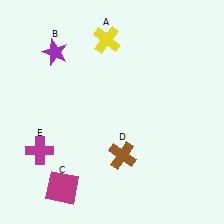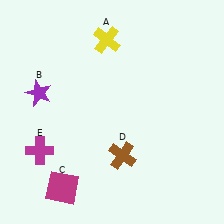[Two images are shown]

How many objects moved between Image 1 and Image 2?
1 object moved between the two images.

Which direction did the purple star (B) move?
The purple star (B) moved down.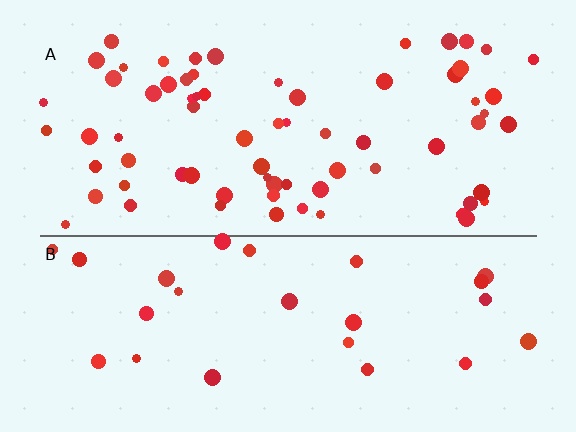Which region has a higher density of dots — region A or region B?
A (the top).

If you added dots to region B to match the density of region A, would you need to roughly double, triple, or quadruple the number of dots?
Approximately triple.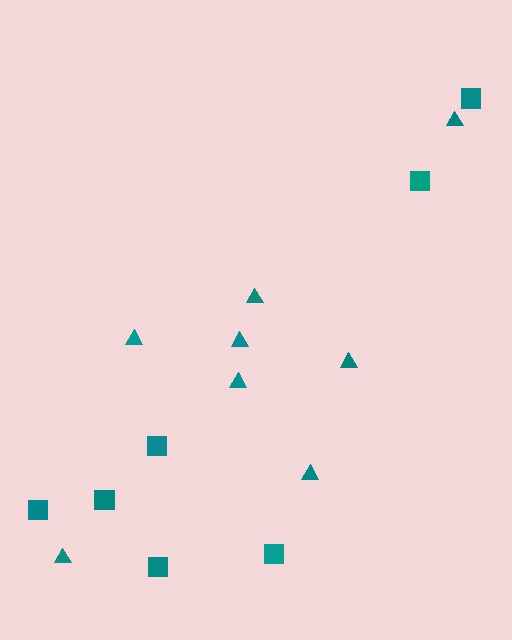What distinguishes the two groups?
There are 2 groups: one group of squares (7) and one group of triangles (8).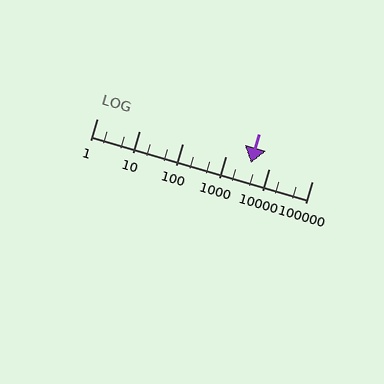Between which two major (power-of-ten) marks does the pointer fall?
The pointer is between 1000 and 10000.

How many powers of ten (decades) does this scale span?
The scale spans 5 decades, from 1 to 100000.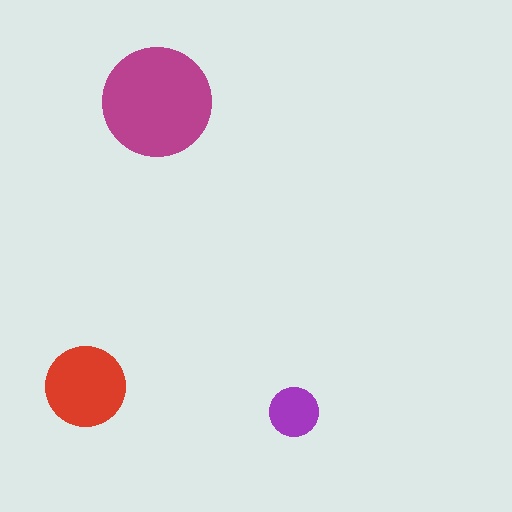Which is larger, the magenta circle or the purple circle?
The magenta one.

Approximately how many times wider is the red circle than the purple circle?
About 1.5 times wider.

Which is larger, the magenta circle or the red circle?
The magenta one.